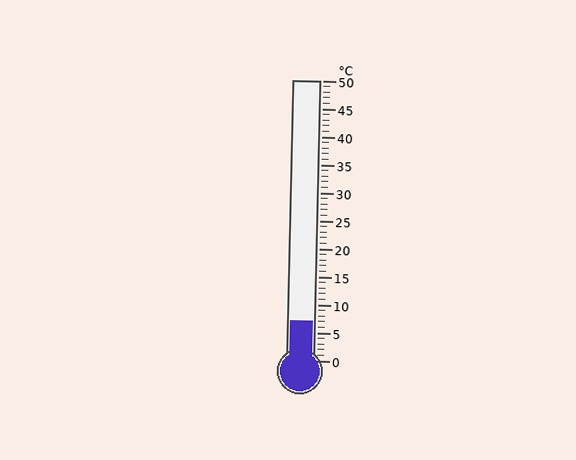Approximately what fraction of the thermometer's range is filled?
The thermometer is filled to approximately 15% of its range.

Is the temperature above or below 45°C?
The temperature is below 45°C.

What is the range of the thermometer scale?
The thermometer scale ranges from 0°C to 50°C.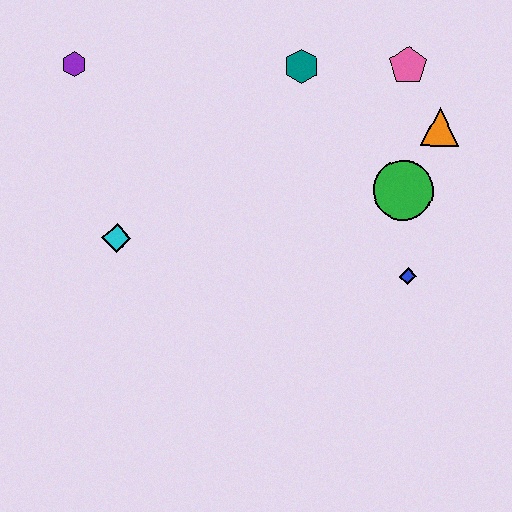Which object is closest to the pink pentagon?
The orange triangle is closest to the pink pentagon.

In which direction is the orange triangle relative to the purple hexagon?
The orange triangle is to the right of the purple hexagon.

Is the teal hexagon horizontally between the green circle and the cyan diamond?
Yes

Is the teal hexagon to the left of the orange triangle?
Yes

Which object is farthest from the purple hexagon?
The blue diamond is farthest from the purple hexagon.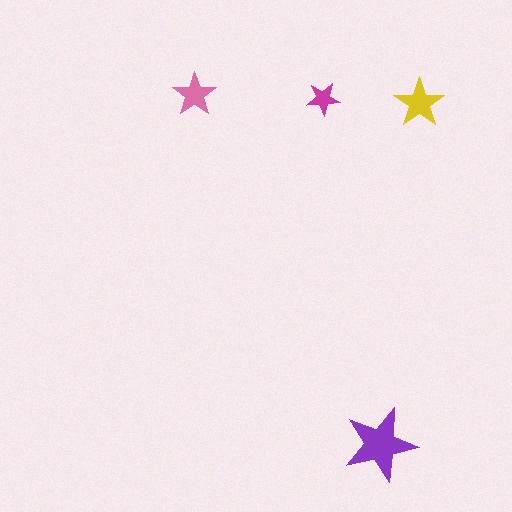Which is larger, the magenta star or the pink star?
The pink one.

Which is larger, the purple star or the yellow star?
The purple one.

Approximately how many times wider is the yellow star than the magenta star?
About 1.5 times wider.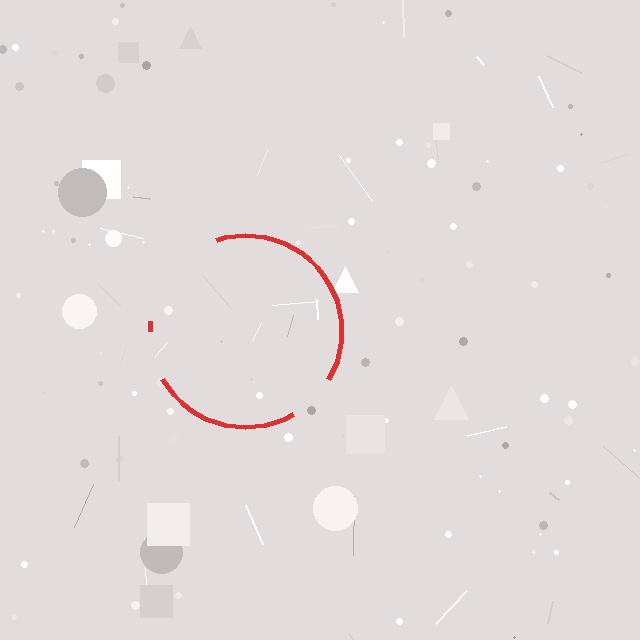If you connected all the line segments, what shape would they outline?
They would outline a circle.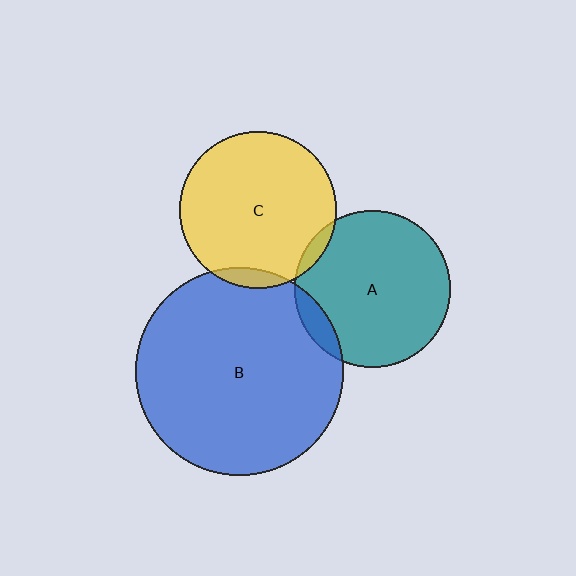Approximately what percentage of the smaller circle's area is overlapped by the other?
Approximately 5%.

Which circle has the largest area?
Circle B (blue).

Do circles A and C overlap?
Yes.